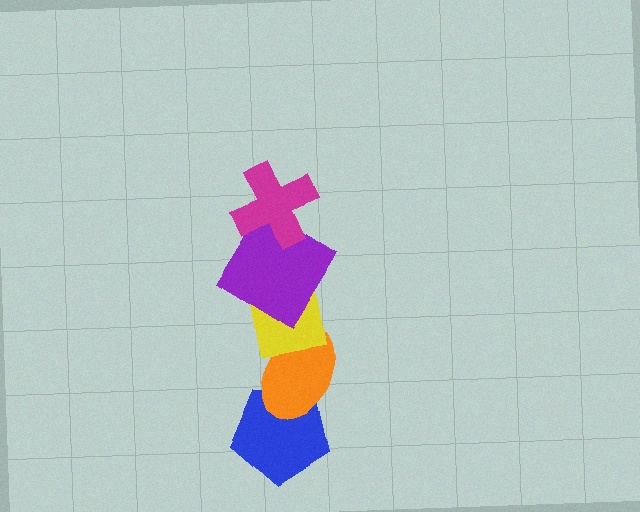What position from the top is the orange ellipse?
The orange ellipse is 4th from the top.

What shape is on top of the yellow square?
The purple diamond is on top of the yellow square.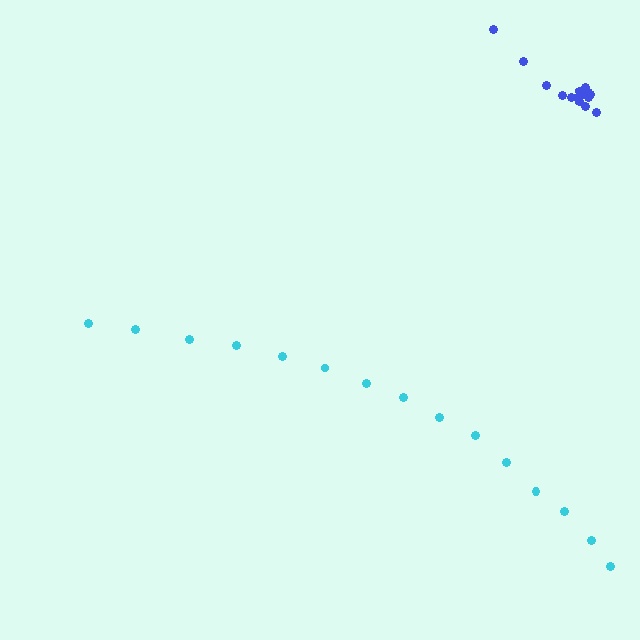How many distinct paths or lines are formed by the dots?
There are 2 distinct paths.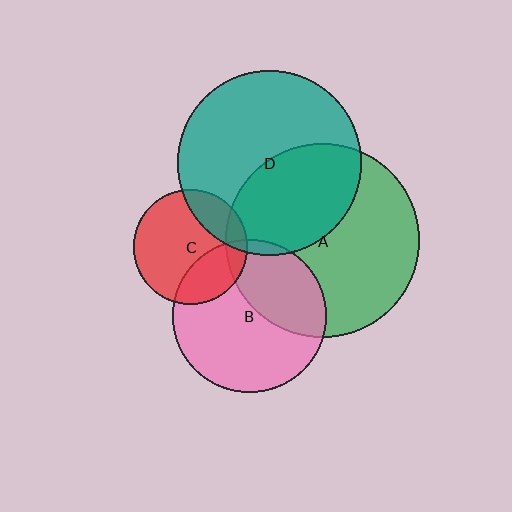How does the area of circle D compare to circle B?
Approximately 1.4 times.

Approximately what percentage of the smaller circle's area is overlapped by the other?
Approximately 35%.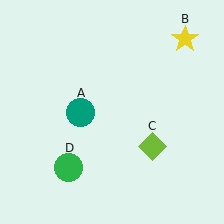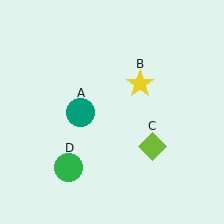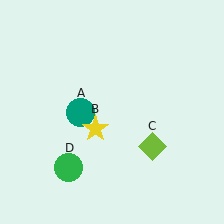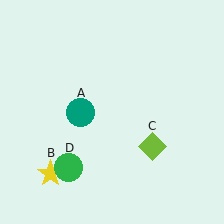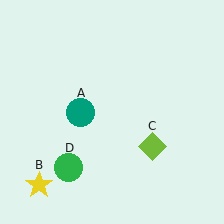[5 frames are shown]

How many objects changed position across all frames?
1 object changed position: yellow star (object B).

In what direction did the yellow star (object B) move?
The yellow star (object B) moved down and to the left.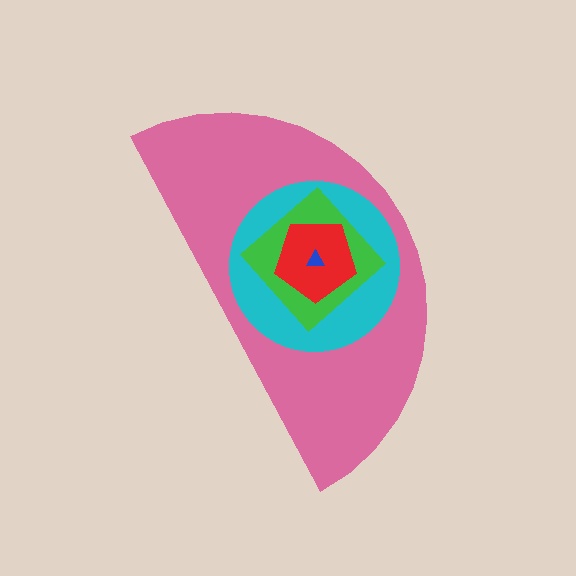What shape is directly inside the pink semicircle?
The cyan circle.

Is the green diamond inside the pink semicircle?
Yes.